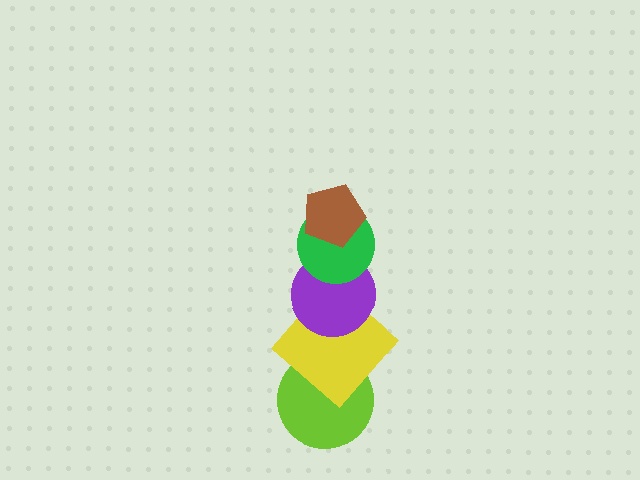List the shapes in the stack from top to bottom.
From top to bottom: the brown pentagon, the green circle, the purple circle, the yellow diamond, the lime circle.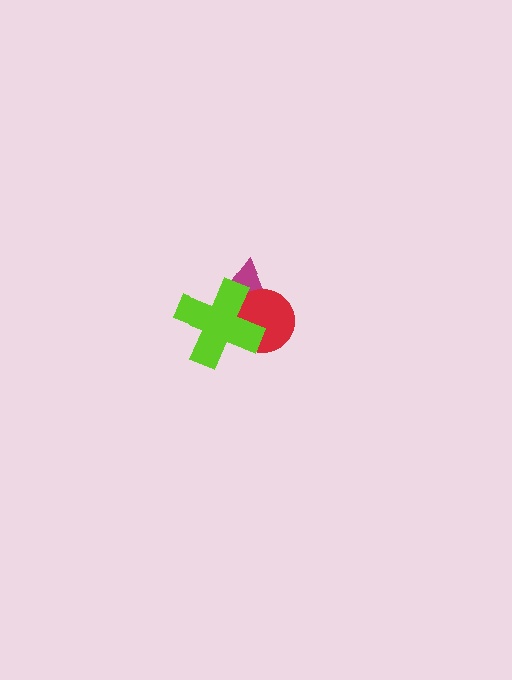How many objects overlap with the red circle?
2 objects overlap with the red circle.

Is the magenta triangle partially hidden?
Yes, it is partially covered by another shape.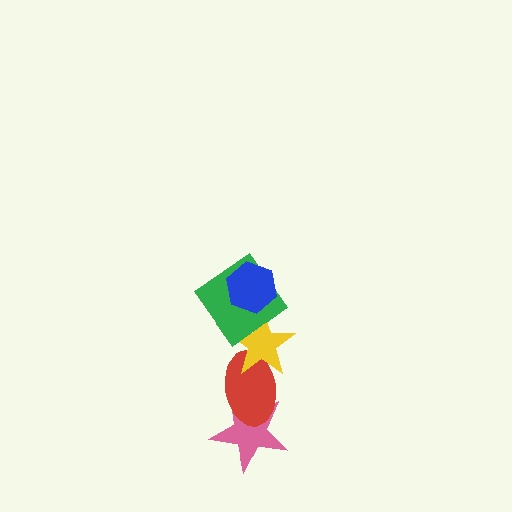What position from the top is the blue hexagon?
The blue hexagon is 1st from the top.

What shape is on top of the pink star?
The red ellipse is on top of the pink star.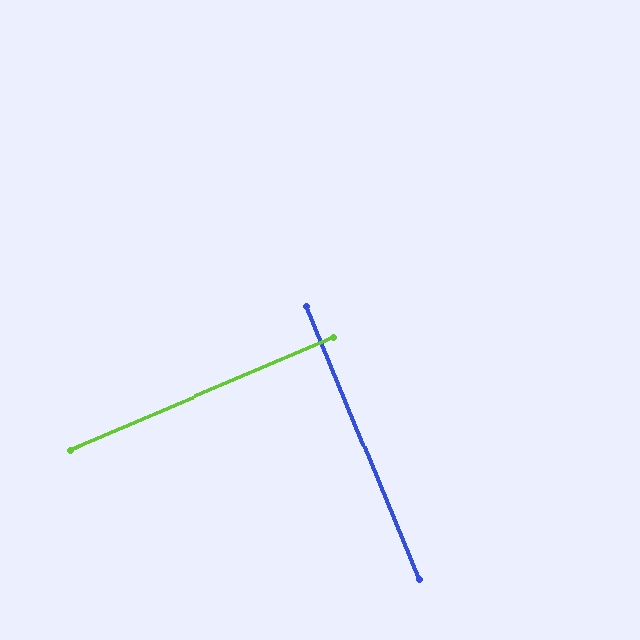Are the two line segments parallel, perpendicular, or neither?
Perpendicular — they meet at approximately 89°.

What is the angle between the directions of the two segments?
Approximately 89 degrees.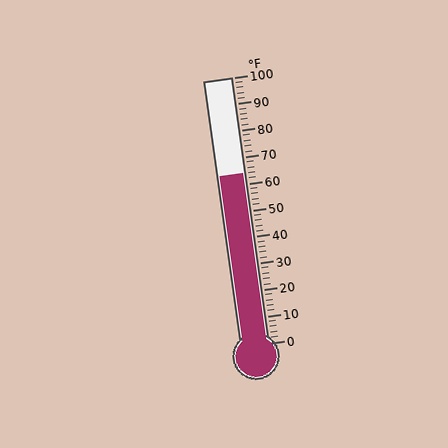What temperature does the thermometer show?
The thermometer shows approximately 64°F.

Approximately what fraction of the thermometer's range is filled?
The thermometer is filled to approximately 65% of its range.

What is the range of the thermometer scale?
The thermometer scale ranges from 0°F to 100°F.